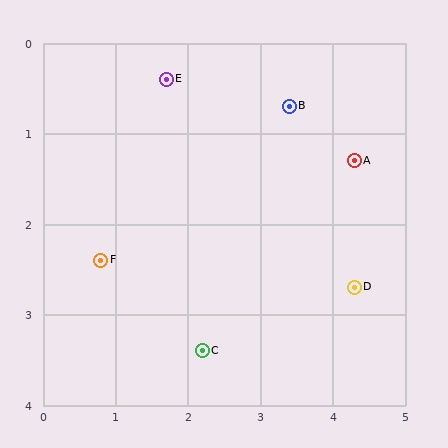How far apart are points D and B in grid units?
Points D and B are about 2.2 grid units apart.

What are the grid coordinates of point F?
Point F is at approximately (0.8, 2.4).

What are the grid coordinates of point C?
Point C is at approximately (2.2, 3.4).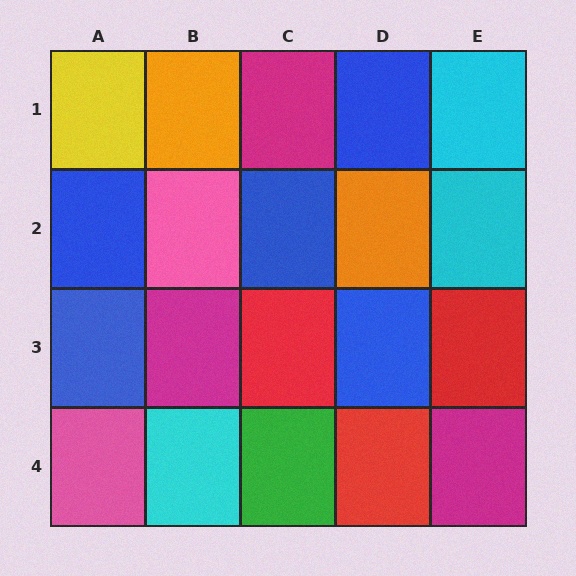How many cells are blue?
5 cells are blue.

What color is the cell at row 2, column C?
Blue.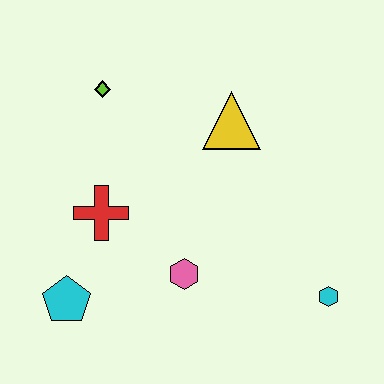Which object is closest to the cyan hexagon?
The pink hexagon is closest to the cyan hexagon.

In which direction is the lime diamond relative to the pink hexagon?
The lime diamond is above the pink hexagon.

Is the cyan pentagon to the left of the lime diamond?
Yes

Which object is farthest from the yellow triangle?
The cyan pentagon is farthest from the yellow triangle.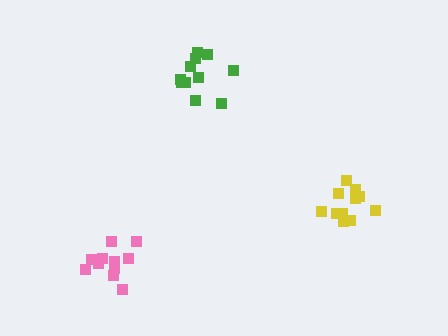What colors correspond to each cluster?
The clusters are colored: yellow, green, pink.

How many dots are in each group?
Group 1: 11 dots, Group 2: 11 dots, Group 3: 11 dots (33 total).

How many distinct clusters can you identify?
There are 3 distinct clusters.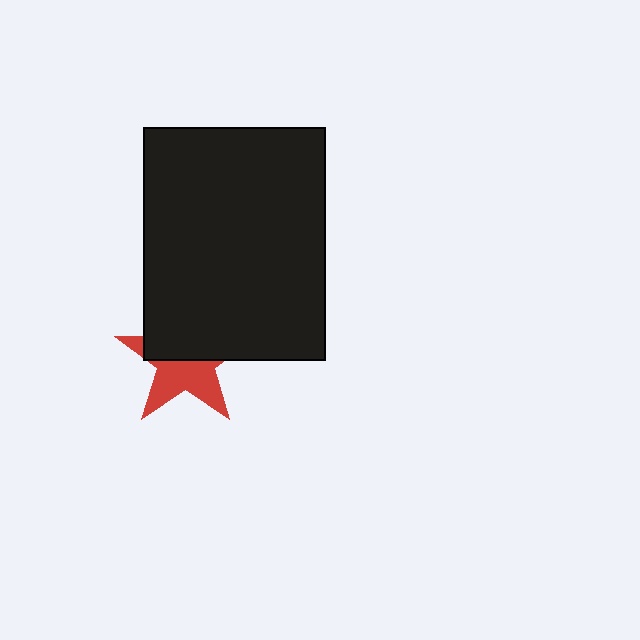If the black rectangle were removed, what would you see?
You would see the complete red star.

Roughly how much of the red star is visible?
About half of it is visible (roughly 49%).